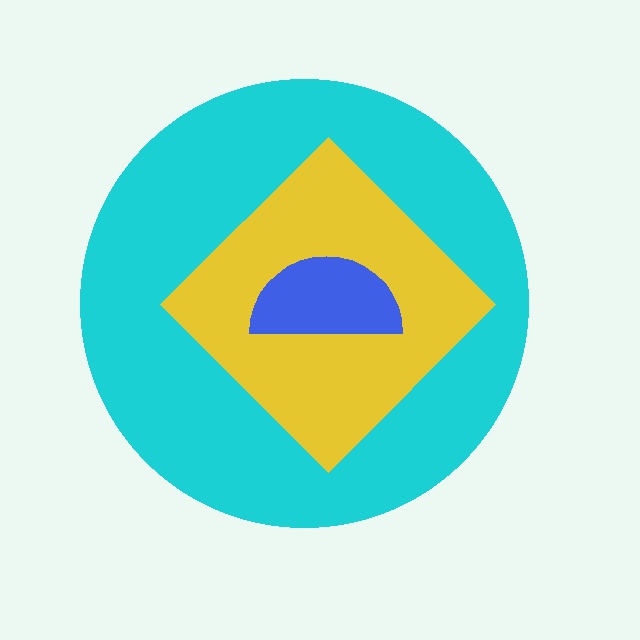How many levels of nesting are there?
3.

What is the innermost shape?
The blue semicircle.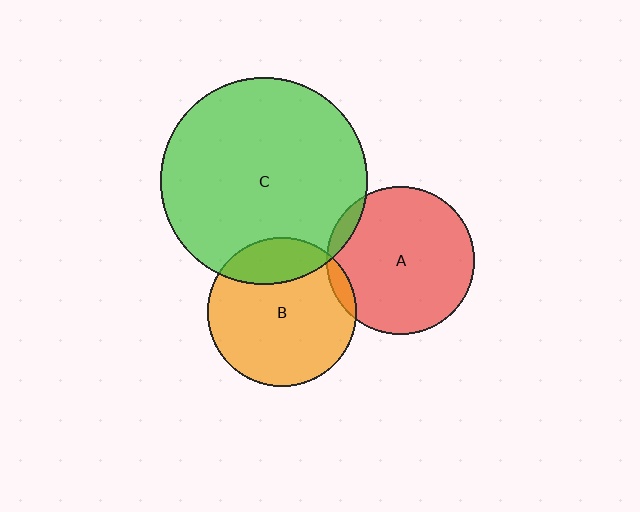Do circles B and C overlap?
Yes.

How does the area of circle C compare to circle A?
Approximately 2.0 times.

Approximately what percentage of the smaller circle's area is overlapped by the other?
Approximately 20%.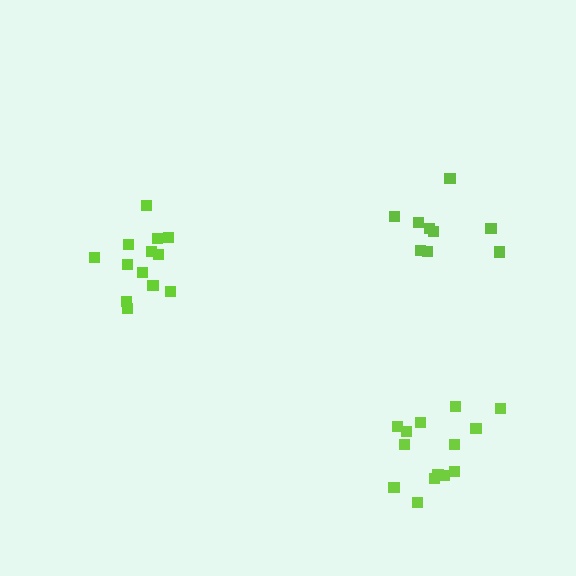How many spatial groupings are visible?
There are 3 spatial groupings.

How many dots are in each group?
Group 1: 14 dots, Group 2: 13 dots, Group 3: 9 dots (36 total).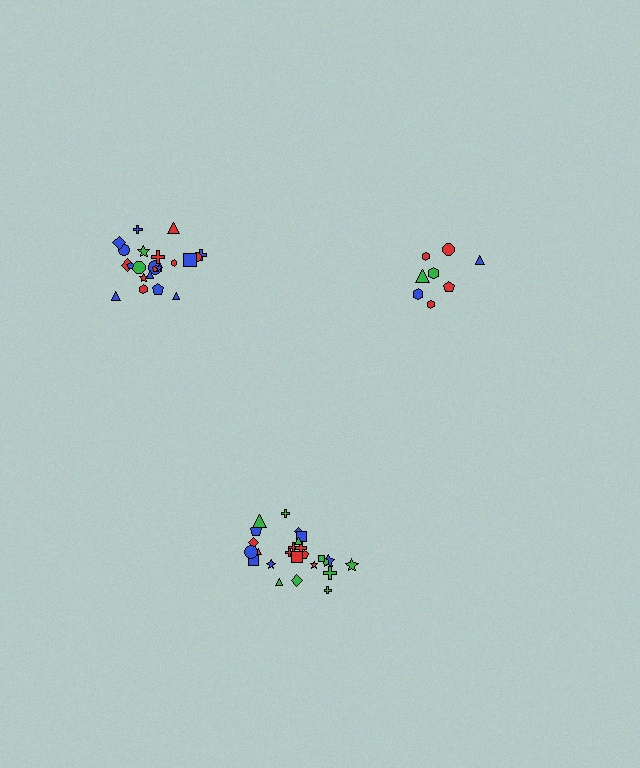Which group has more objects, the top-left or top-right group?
The top-left group.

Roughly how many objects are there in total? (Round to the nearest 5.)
Roughly 55 objects in total.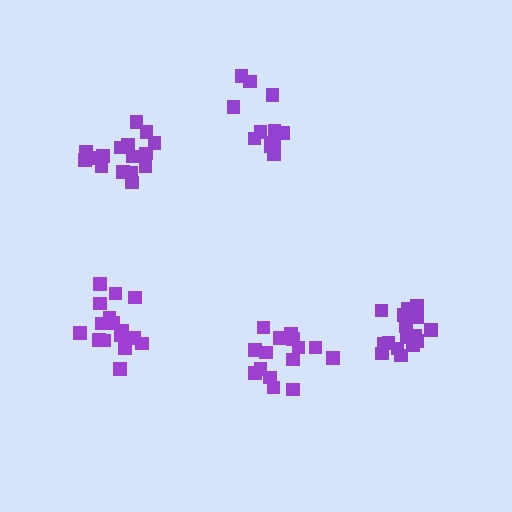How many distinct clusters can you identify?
There are 5 distinct clusters.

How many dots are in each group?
Group 1: 16 dots, Group 2: 16 dots, Group 3: 16 dots, Group 4: 17 dots, Group 5: 11 dots (76 total).